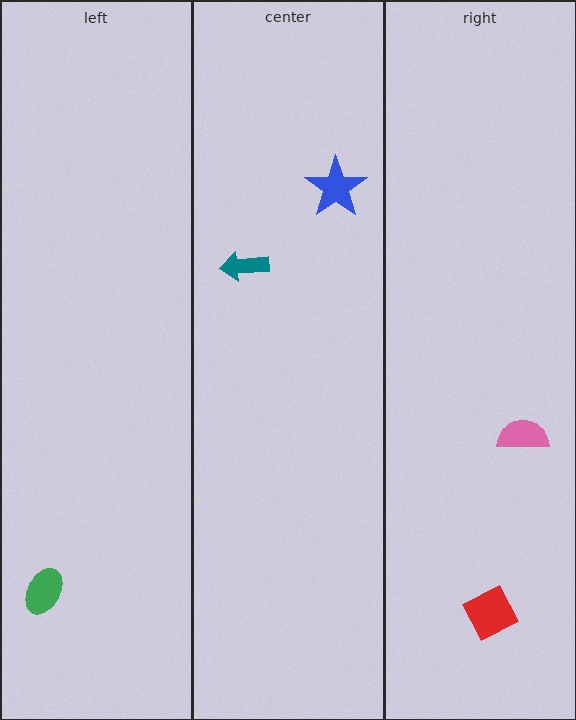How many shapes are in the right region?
2.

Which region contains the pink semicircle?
The right region.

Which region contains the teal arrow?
The center region.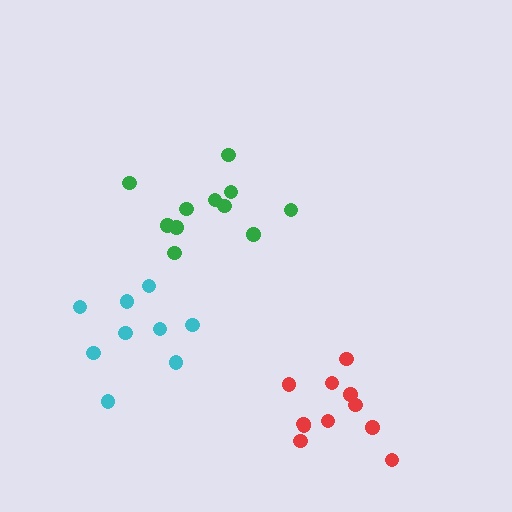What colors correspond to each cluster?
The clusters are colored: red, green, cyan.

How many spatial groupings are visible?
There are 3 spatial groupings.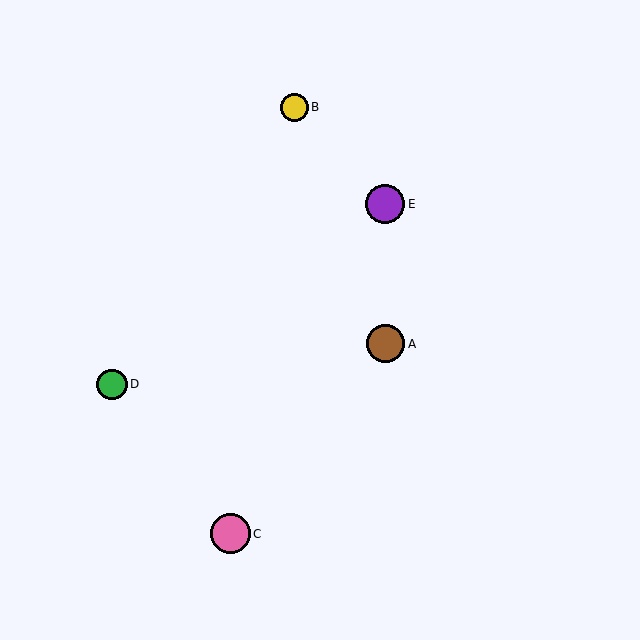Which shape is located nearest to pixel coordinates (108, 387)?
The green circle (labeled D) at (112, 384) is nearest to that location.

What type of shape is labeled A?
Shape A is a brown circle.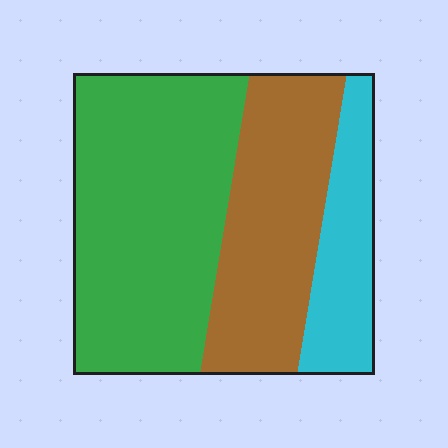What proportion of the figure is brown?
Brown takes up about one third (1/3) of the figure.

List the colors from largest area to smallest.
From largest to smallest: green, brown, cyan.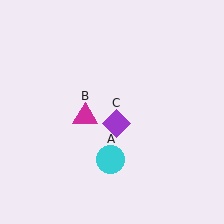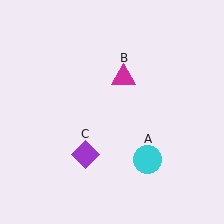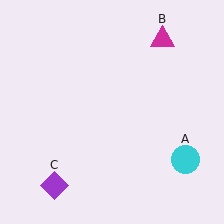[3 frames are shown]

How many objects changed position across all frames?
3 objects changed position: cyan circle (object A), magenta triangle (object B), purple diamond (object C).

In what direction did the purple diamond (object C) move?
The purple diamond (object C) moved down and to the left.